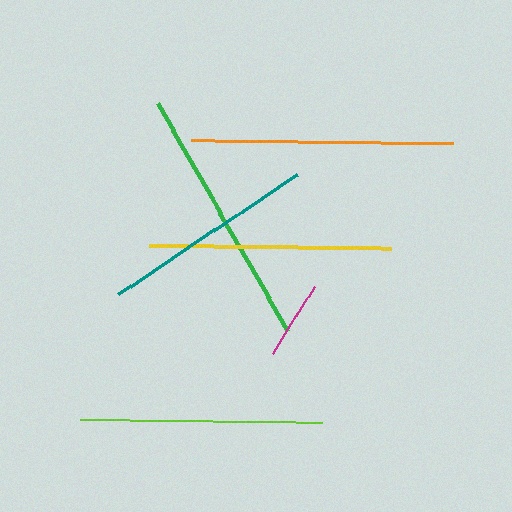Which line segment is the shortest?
The magenta line is the shortest at approximately 79 pixels.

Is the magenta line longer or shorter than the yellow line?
The yellow line is longer than the magenta line.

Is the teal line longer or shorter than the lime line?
The lime line is longer than the teal line.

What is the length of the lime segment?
The lime segment is approximately 243 pixels long.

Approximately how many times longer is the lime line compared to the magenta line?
The lime line is approximately 3.1 times the length of the magenta line.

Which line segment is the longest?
The green line is the longest at approximately 263 pixels.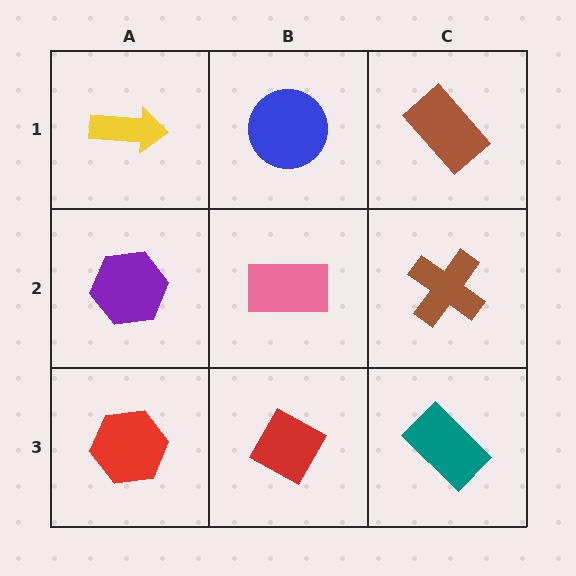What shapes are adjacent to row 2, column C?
A brown rectangle (row 1, column C), a teal rectangle (row 3, column C), a pink rectangle (row 2, column B).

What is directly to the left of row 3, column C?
A red diamond.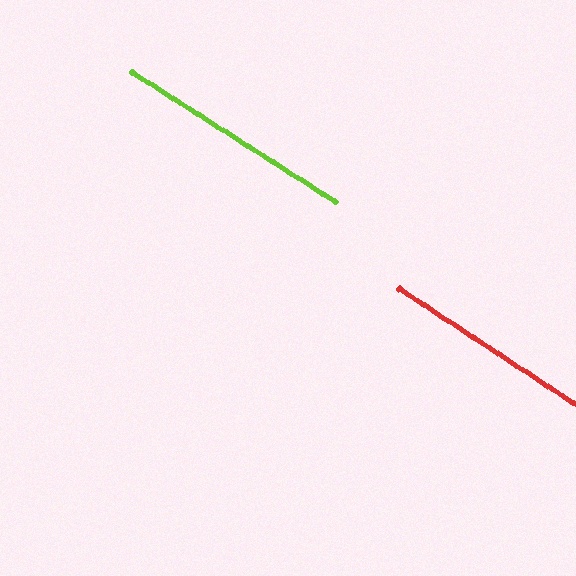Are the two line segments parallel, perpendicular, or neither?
Parallel — their directions differ by only 0.9°.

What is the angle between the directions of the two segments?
Approximately 1 degree.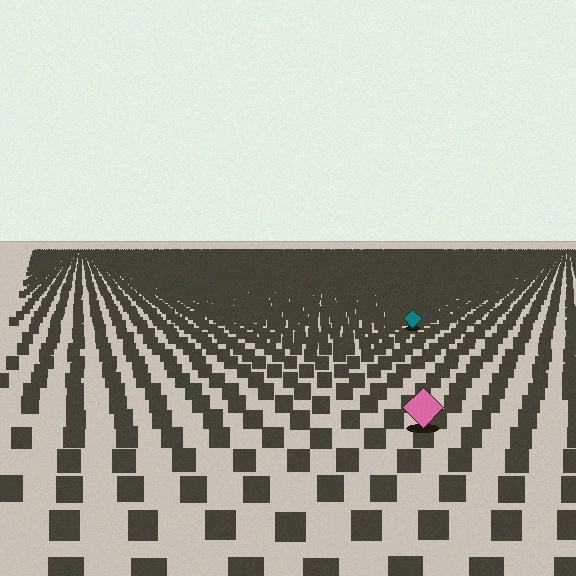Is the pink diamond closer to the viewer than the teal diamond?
Yes. The pink diamond is closer — you can tell from the texture gradient: the ground texture is coarser near it.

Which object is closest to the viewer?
The pink diamond is closest. The texture marks near it are larger and more spread out.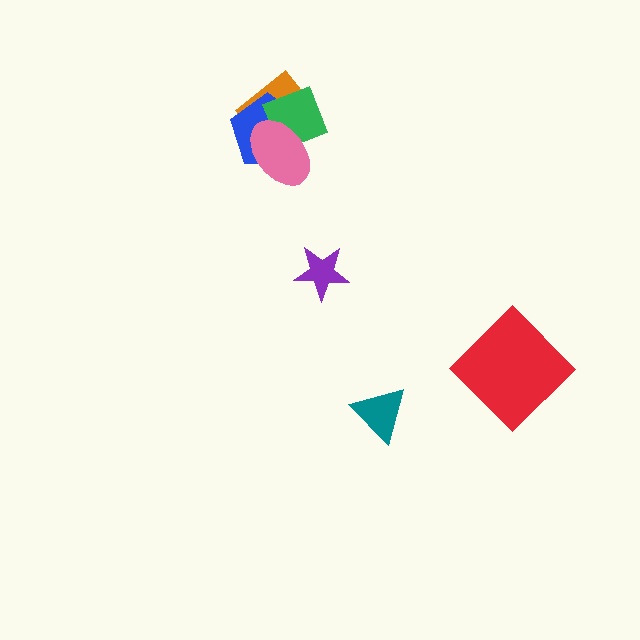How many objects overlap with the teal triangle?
0 objects overlap with the teal triangle.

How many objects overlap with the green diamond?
3 objects overlap with the green diamond.